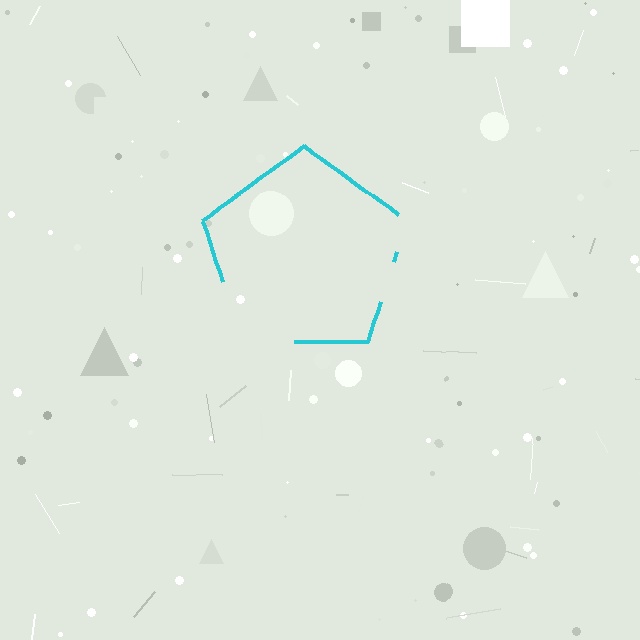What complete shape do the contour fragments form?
The contour fragments form a pentagon.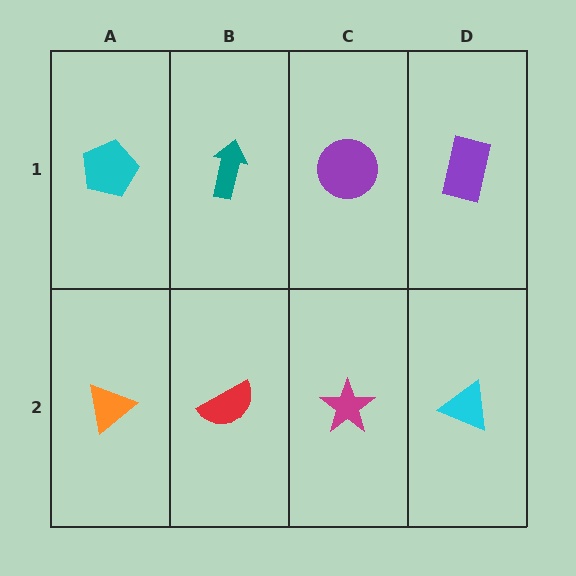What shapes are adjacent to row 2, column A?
A cyan pentagon (row 1, column A), a red semicircle (row 2, column B).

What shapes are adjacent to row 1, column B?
A red semicircle (row 2, column B), a cyan pentagon (row 1, column A), a purple circle (row 1, column C).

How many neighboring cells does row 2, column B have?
3.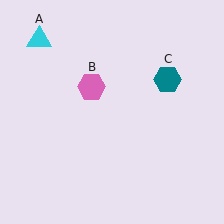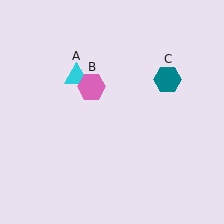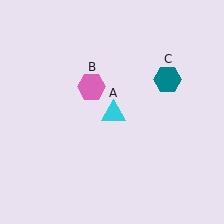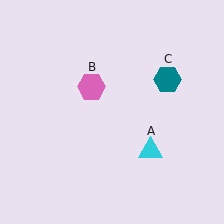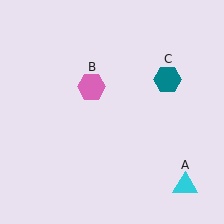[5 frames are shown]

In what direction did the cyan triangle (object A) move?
The cyan triangle (object A) moved down and to the right.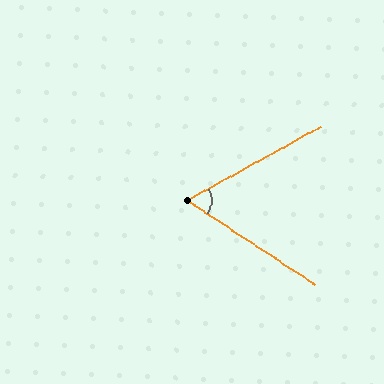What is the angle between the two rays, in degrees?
Approximately 62 degrees.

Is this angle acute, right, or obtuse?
It is acute.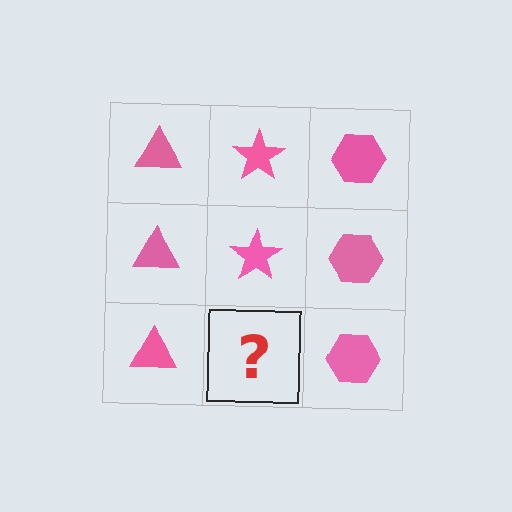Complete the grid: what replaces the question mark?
The question mark should be replaced with a pink star.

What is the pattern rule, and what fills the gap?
The rule is that each column has a consistent shape. The gap should be filled with a pink star.